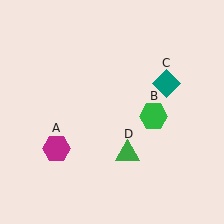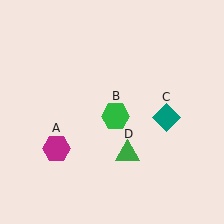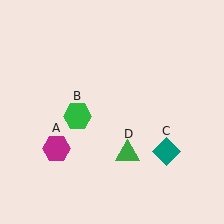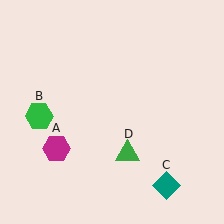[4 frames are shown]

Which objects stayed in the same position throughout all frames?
Magenta hexagon (object A) and green triangle (object D) remained stationary.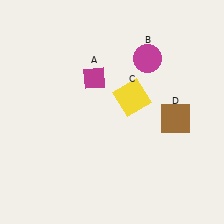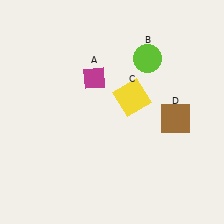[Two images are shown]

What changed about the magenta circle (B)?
In Image 1, B is magenta. In Image 2, it changed to lime.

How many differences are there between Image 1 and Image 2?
There is 1 difference between the two images.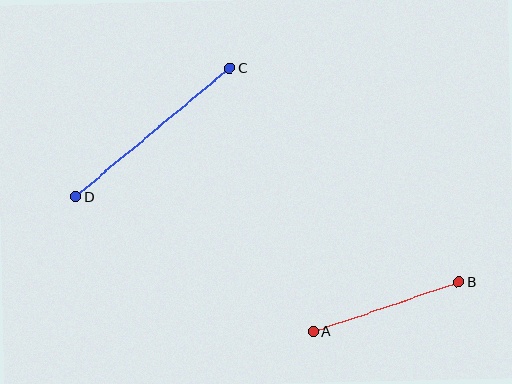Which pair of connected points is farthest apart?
Points C and D are farthest apart.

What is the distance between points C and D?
The distance is approximately 201 pixels.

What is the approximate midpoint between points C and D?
The midpoint is at approximately (153, 132) pixels.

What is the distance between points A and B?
The distance is approximately 154 pixels.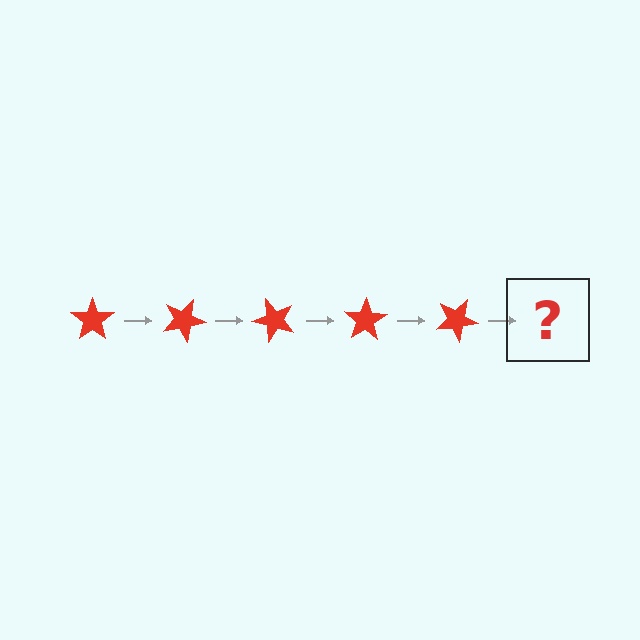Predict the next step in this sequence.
The next step is a red star rotated 125 degrees.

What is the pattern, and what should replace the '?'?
The pattern is that the star rotates 25 degrees each step. The '?' should be a red star rotated 125 degrees.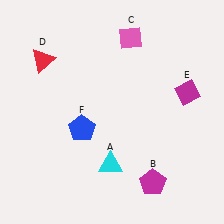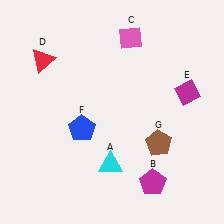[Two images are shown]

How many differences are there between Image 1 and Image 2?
There is 1 difference between the two images.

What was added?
A brown pentagon (G) was added in Image 2.